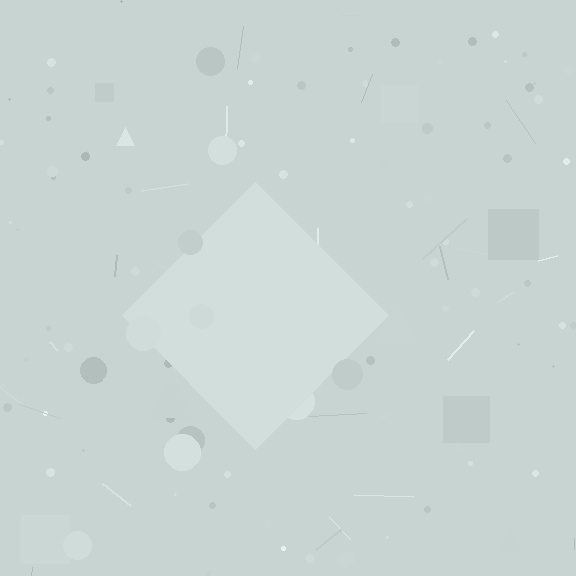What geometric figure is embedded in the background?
A diamond is embedded in the background.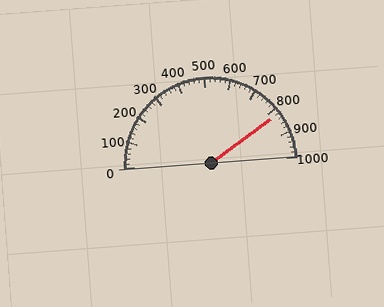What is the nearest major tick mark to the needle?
The nearest major tick mark is 800.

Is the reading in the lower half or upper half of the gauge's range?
The reading is in the upper half of the range (0 to 1000).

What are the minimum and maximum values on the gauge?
The gauge ranges from 0 to 1000.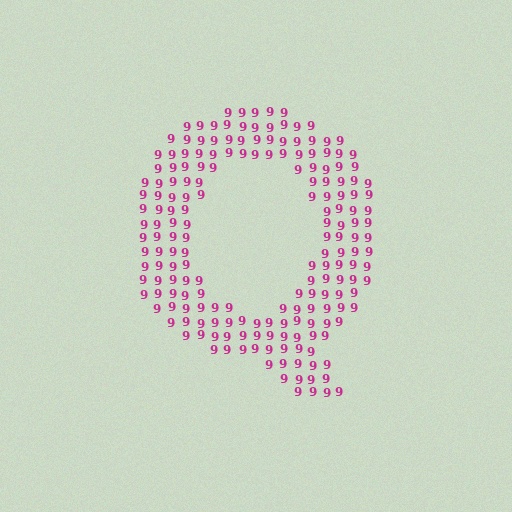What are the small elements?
The small elements are digit 9's.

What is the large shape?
The large shape is the letter Q.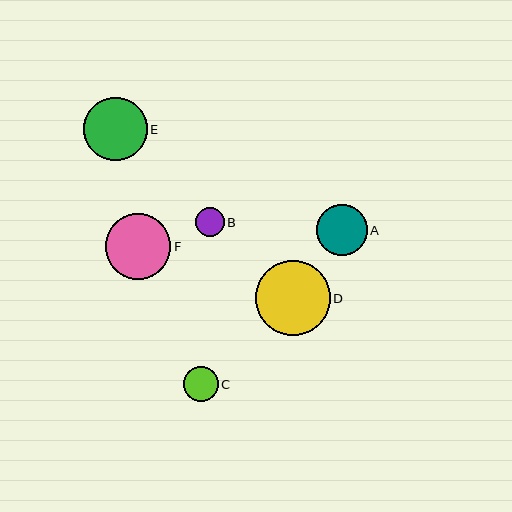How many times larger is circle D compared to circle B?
Circle D is approximately 2.6 times the size of circle B.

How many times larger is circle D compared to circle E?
Circle D is approximately 1.2 times the size of circle E.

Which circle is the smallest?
Circle B is the smallest with a size of approximately 29 pixels.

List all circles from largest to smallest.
From largest to smallest: D, F, E, A, C, B.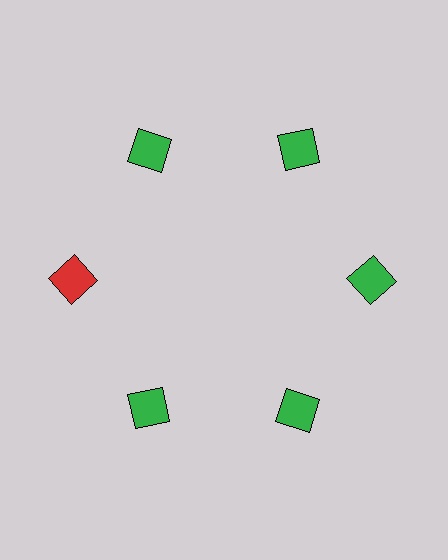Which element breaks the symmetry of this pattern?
The red square at roughly the 9 o'clock position breaks the symmetry. All other shapes are green squares.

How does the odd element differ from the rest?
It has a different color: red instead of green.